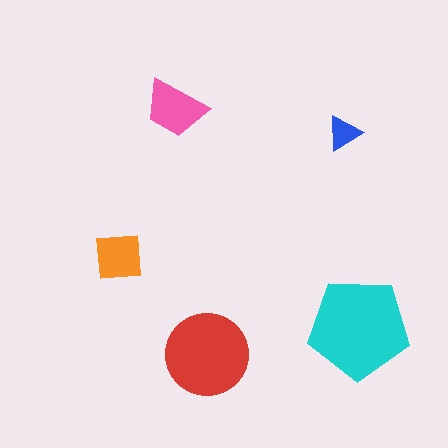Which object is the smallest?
The blue triangle.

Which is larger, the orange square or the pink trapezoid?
The pink trapezoid.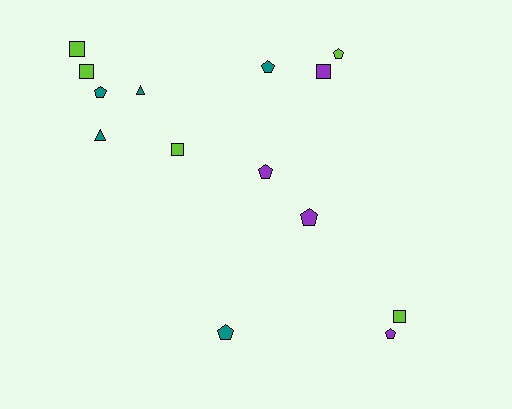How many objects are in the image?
There are 14 objects.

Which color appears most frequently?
Lime, with 5 objects.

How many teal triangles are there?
There are 2 teal triangles.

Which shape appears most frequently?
Pentagon, with 7 objects.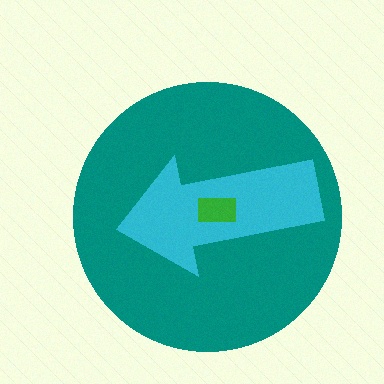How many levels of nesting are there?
3.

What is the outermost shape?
The teal circle.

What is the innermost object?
The green rectangle.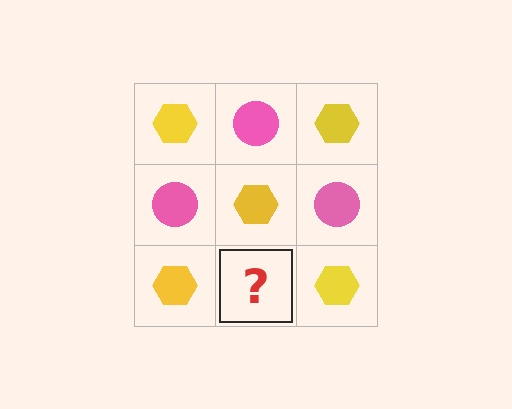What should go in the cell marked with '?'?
The missing cell should contain a pink circle.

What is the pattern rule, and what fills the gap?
The rule is that it alternates yellow hexagon and pink circle in a checkerboard pattern. The gap should be filled with a pink circle.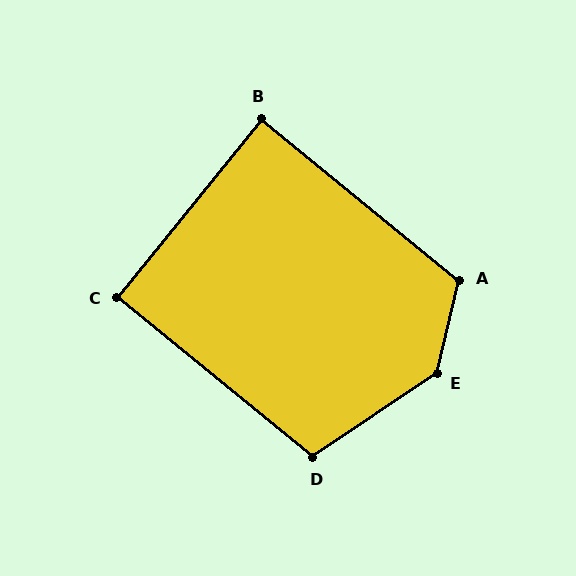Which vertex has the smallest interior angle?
B, at approximately 90 degrees.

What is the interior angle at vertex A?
Approximately 116 degrees (obtuse).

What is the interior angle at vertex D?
Approximately 107 degrees (obtuse).